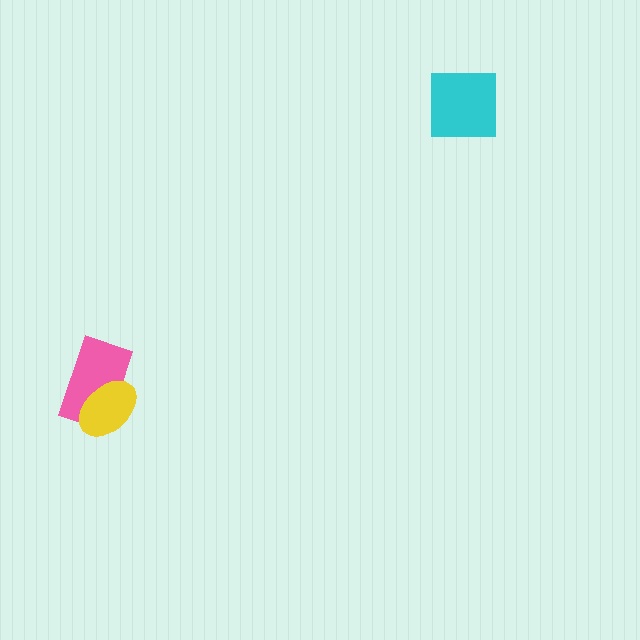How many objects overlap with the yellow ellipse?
1 object overlaps with the yellow ellipse.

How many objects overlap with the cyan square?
0 objects overlap with the cyan square.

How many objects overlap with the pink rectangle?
1 object overlaps with the pink rectangle.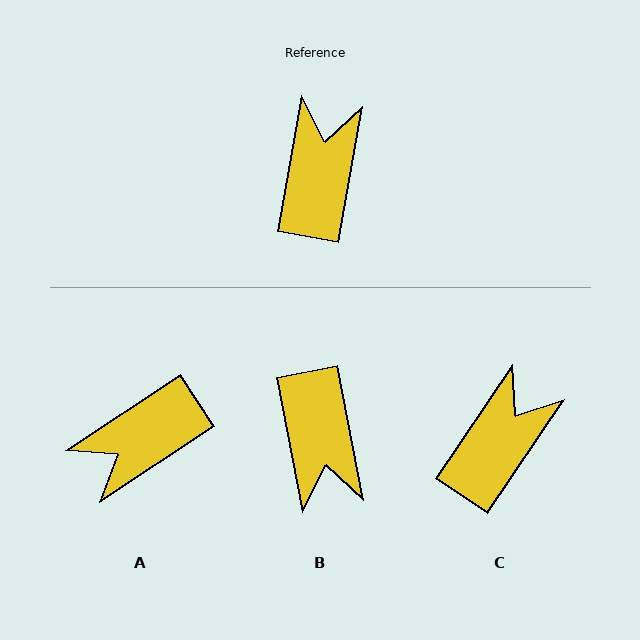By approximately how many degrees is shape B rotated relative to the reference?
Approximately 159 degrees clockwise.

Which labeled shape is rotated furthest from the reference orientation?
B, about 159 degrees away.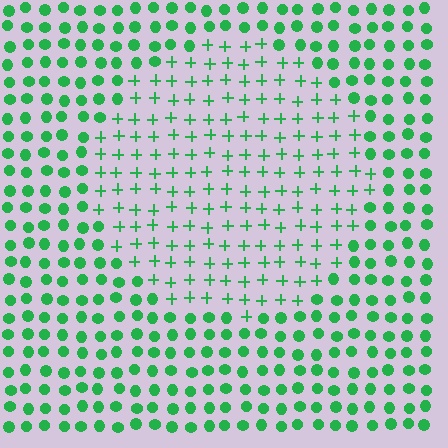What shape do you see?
I see a circle.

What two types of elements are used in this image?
The image uses plus signs inside the circle region and circles outside it.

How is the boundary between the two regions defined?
The boundary is defined by a change in element shape: plus signs inside vs. circles outside. All elements share the same color and spacing.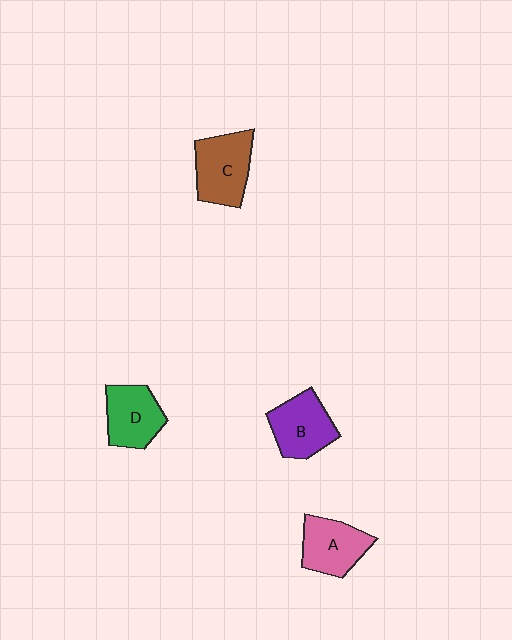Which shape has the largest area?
Shape C (brown).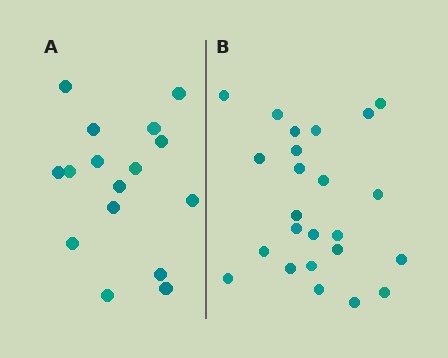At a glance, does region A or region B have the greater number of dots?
Region B (the right region) has more dots.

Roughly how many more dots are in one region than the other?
Region B has roughly 8 or so more dots than region A.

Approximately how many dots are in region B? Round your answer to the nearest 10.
About 20 dots. (The exact count is 24, which rounds to 20.)